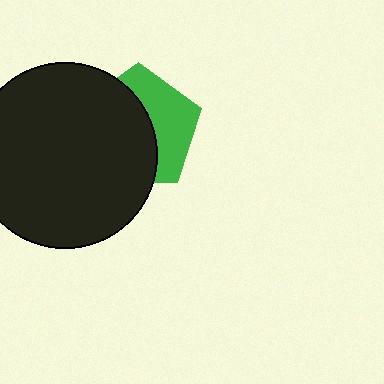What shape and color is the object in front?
The object in front is a black circle.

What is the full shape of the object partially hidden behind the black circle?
The partially hidden object is a green pentagon.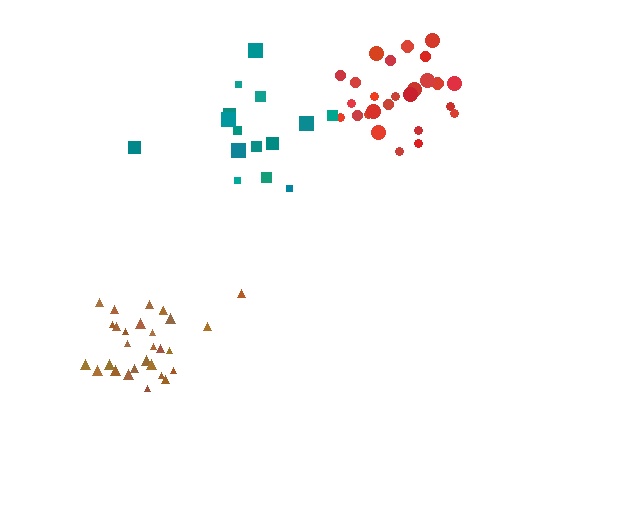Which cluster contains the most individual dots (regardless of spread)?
Brown (29).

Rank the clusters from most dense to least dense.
brown, red, teal.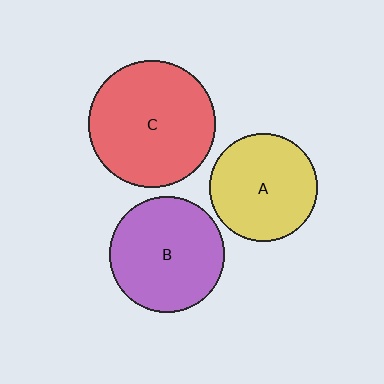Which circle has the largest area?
Circle C (red).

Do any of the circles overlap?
No, none of the circles overlap.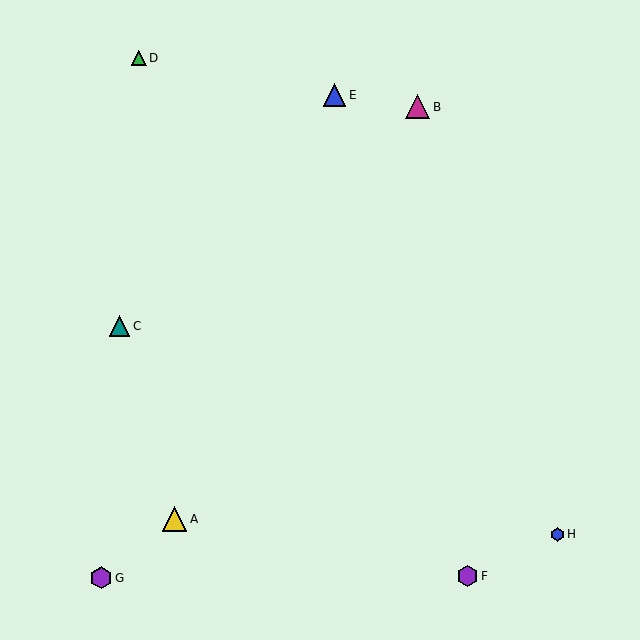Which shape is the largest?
The yellow triangle (labeled A) is the largest.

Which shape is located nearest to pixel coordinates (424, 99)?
The magenta triangle (labeled B) at (418, 107) is nearest to that location.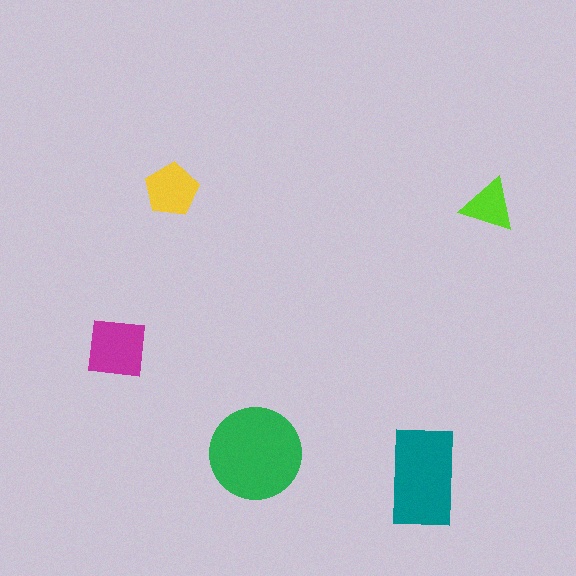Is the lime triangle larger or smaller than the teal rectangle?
Smaller.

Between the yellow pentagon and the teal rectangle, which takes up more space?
The teal rectangle.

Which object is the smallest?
The lime triangle.